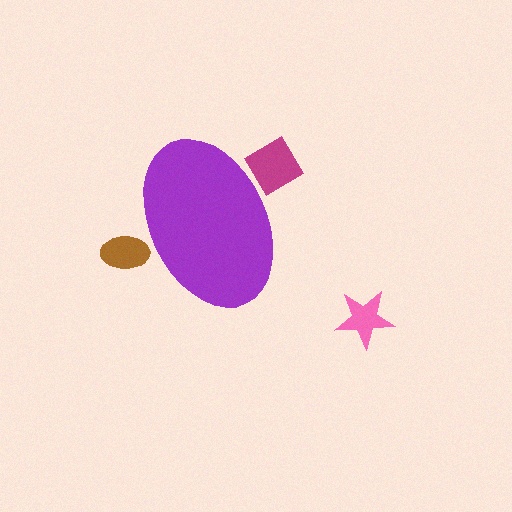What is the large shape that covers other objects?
A purple ellipse.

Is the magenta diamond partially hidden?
Yes, the magenta diamond is partially hidden behind the purple ellipse.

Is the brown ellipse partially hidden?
Yes, the brown ellipse is partially hidden behind the purple ellipse.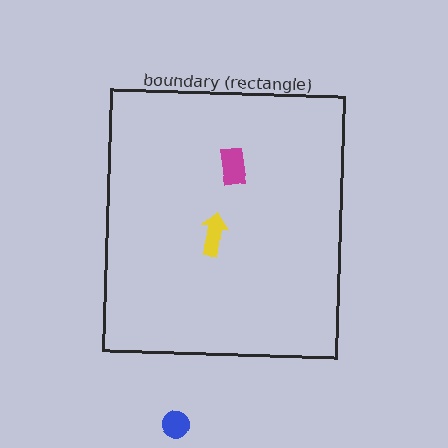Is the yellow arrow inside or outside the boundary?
Inside.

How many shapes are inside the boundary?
2 inside, 1 outside.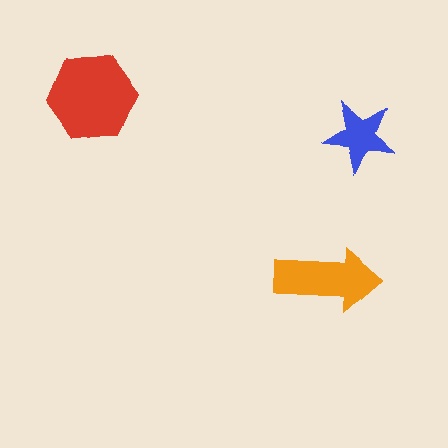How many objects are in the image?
There are 3 objects in the image.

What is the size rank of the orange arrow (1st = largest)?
2nd.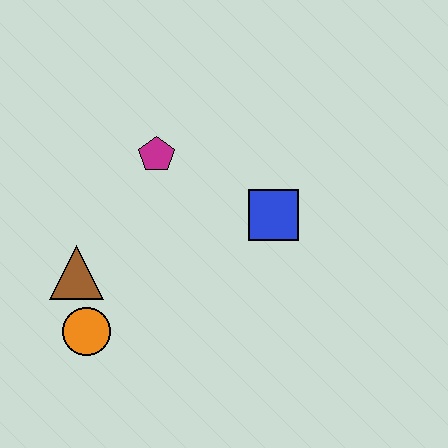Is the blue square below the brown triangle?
No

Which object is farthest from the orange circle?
The blue square is farthest from the orange circle.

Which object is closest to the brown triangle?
The orange circle is closest to the brown triangle.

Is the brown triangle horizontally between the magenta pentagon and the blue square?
No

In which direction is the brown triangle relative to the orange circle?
The brown triangle is above the orange circle.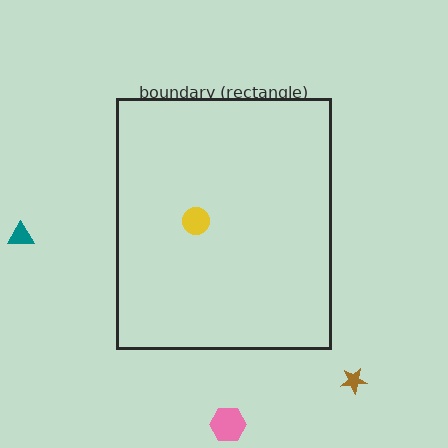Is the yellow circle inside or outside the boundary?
Inside.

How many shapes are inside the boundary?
1 inside, 3 outside.